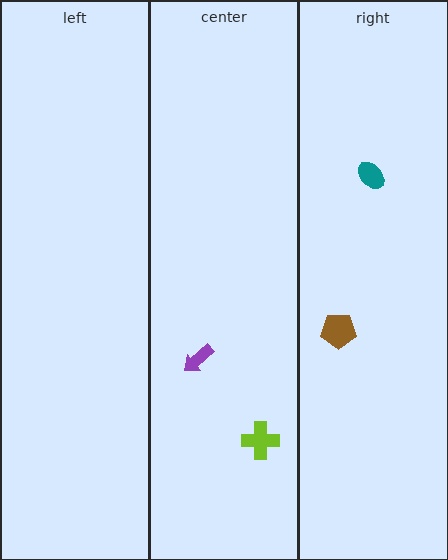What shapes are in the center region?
The lime cross, the purple arrow.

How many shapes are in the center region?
2.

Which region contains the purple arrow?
The center region.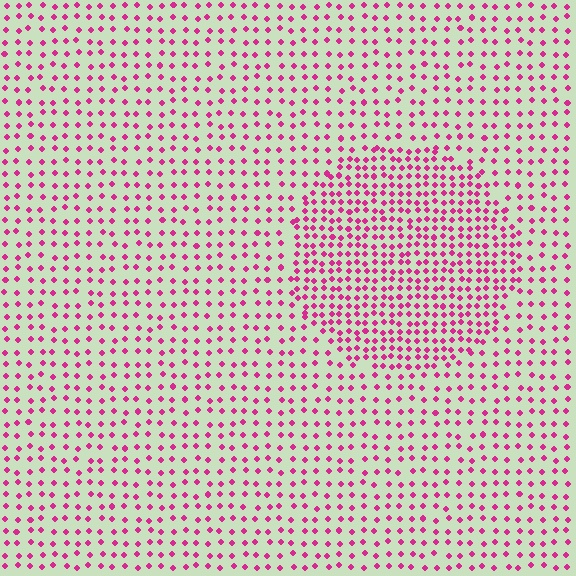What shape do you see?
I see a circle.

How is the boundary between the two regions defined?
The boundary is defined by a change in element density (approximately 1.9x ratio). All elements are the same color, size, and shape.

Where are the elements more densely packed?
The elements are more densely packed inside the circle boundary.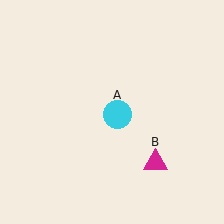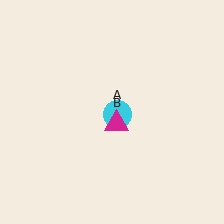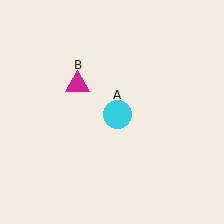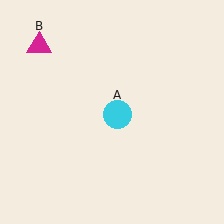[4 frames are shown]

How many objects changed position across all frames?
1 object changed position: magenta triangle (object B).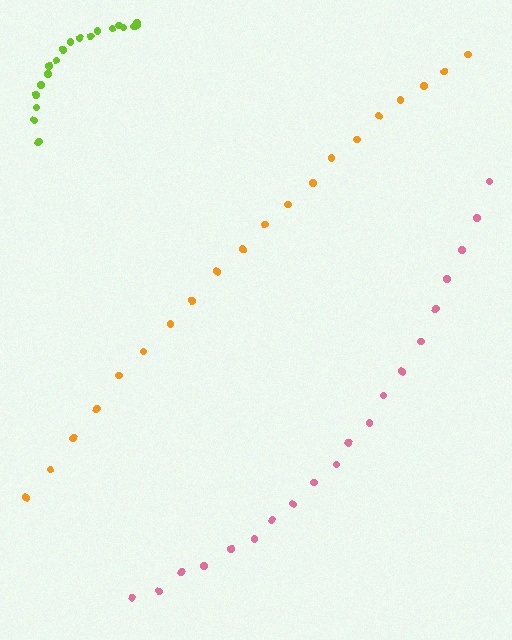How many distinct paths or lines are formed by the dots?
There are 3 distinct paths.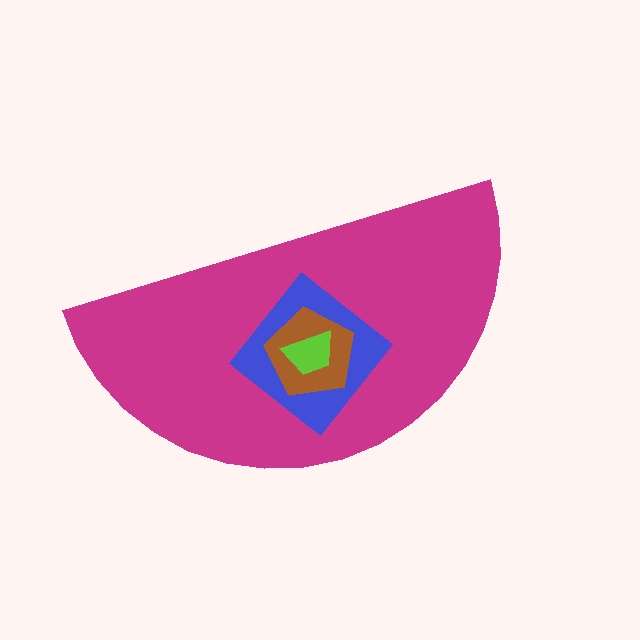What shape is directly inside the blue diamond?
The brown pentagon.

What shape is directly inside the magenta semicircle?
The blue diamond.